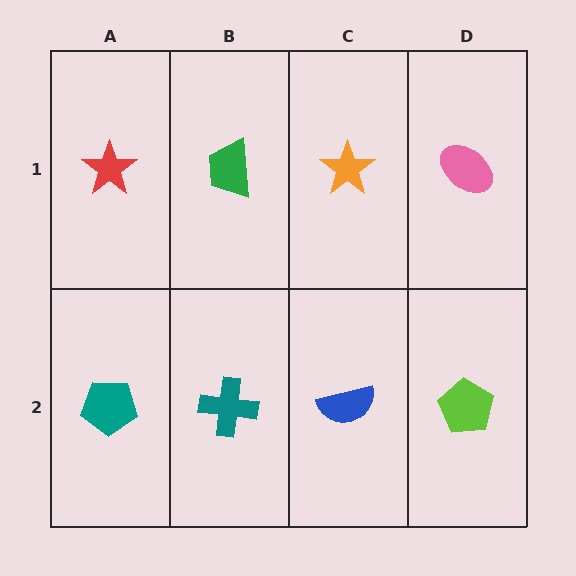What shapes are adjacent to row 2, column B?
A green trapezoid (row 1, column B), a teal pentagon (row 2, column A), a blue semicircle (row 2, column C).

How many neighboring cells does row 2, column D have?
2.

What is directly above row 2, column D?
A pink ellipse.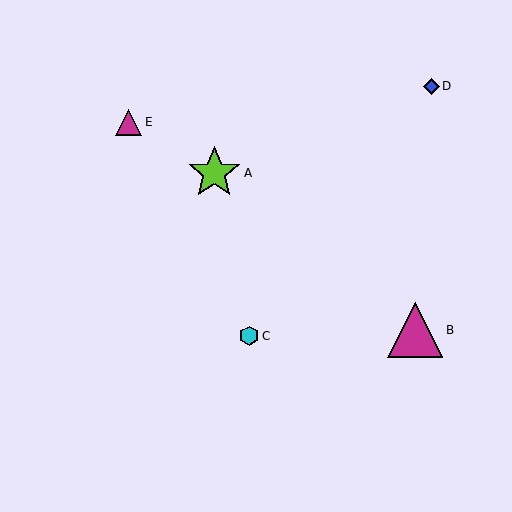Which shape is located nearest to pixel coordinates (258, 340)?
The cyan hexagon (labeled C) at (249, 336) is nearest to that location.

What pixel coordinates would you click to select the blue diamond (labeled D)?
Click at (431, 86) to select the blue diamond D.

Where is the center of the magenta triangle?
The center of the magenta triangle is at (415, 330).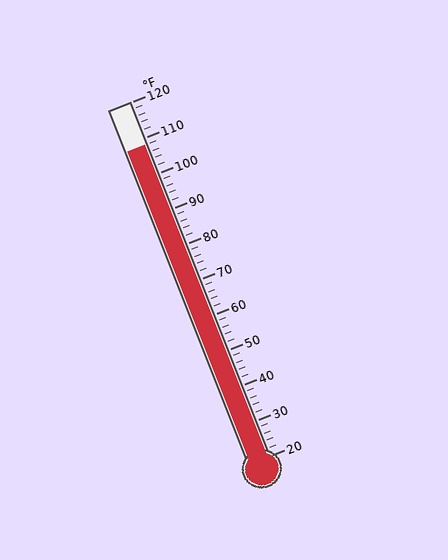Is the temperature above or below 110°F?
The temperature is below 110°F.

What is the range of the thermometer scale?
The thermometer scale ranges from 20°F to 120°F.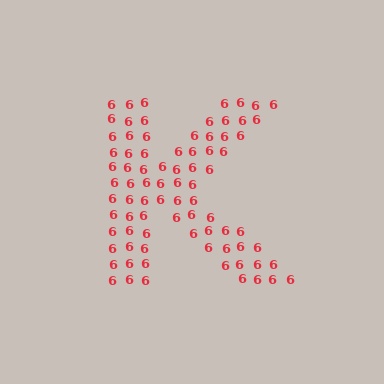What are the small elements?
The small elements are digit 6's.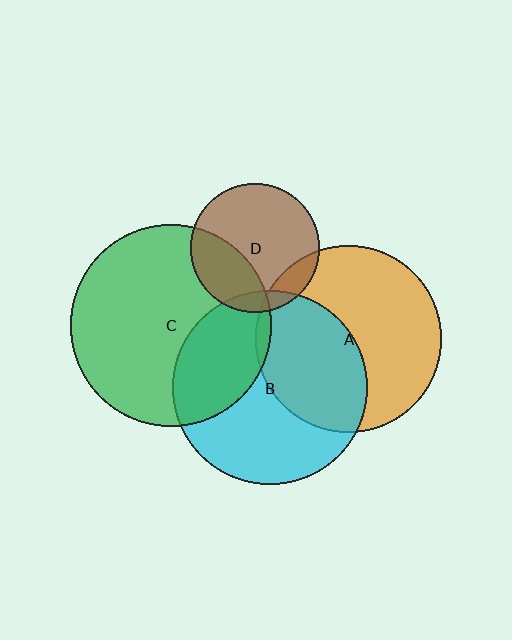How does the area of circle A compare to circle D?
Approximately 2.1 times.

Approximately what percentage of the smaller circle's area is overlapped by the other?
Approximately 10%.